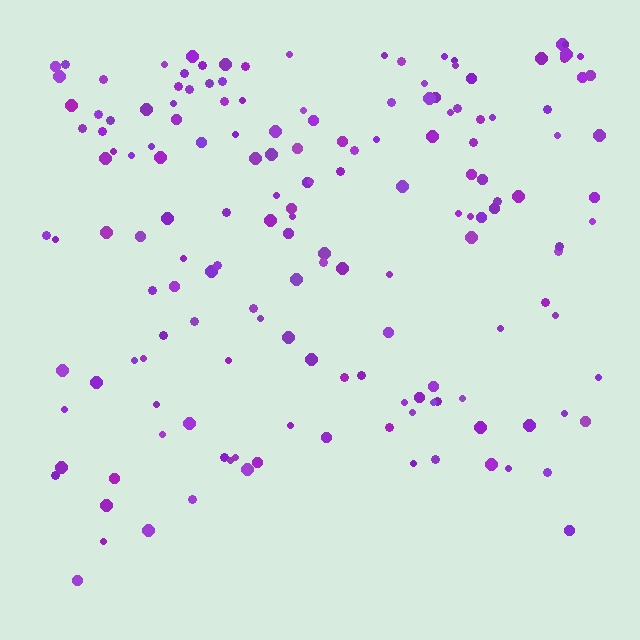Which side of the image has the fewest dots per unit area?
The bottom.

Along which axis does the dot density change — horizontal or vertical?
Vertical.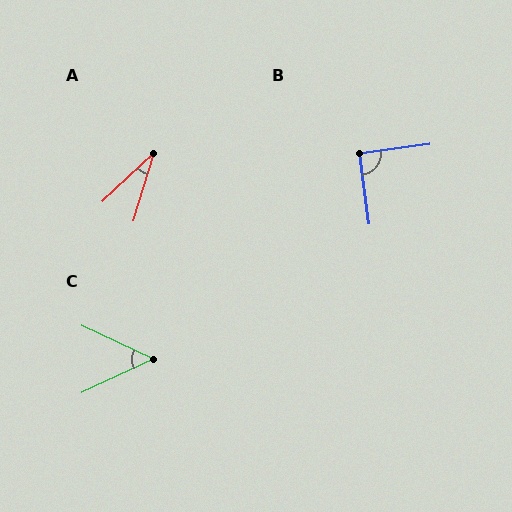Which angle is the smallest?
A, at approximately 30 degrees.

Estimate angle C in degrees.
Approximately 50 degrees.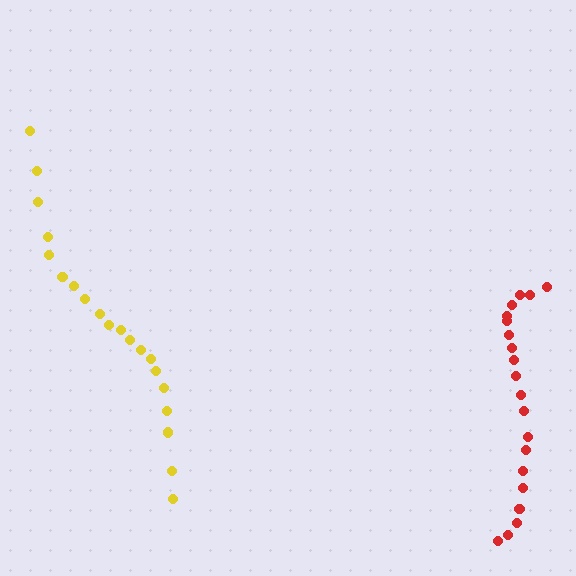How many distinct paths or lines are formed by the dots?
There are 2 distinct paths.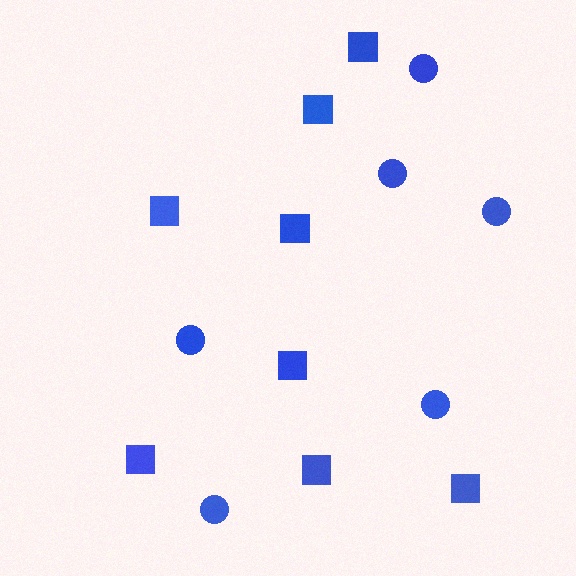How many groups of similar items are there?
There are 2 groups: one group of squares (8) and one group of circles (6).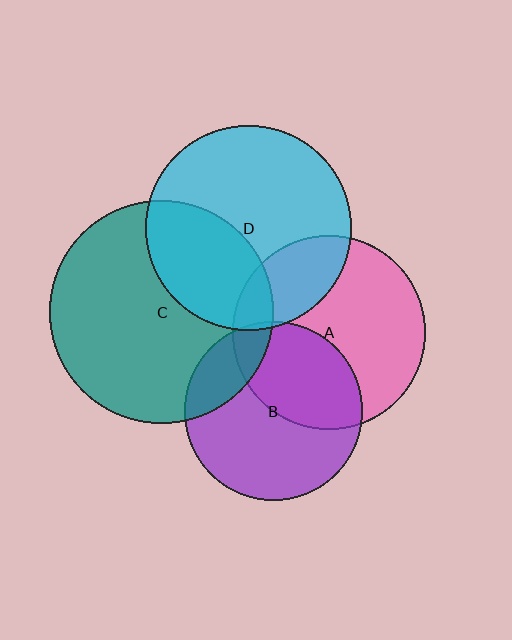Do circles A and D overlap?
Yes.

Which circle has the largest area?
Circle C (teal).